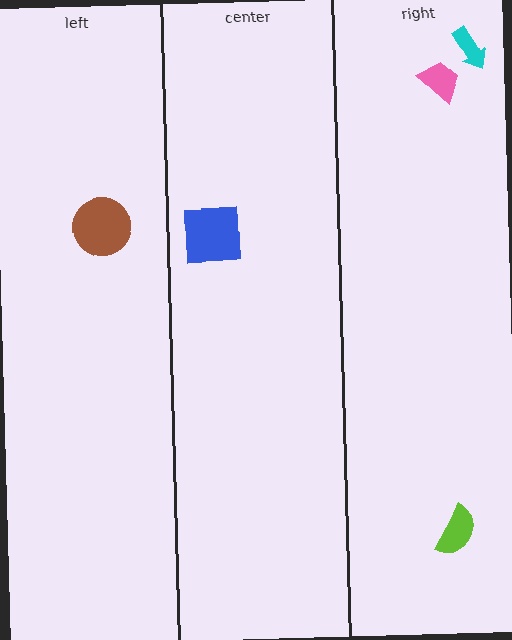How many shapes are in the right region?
3.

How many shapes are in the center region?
1.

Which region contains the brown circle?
The left region.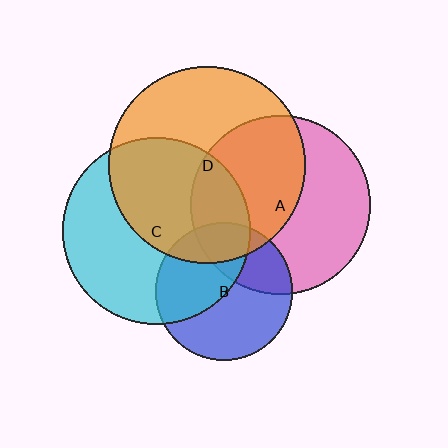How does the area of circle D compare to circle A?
Approximately 1.2 times.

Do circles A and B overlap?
Yes.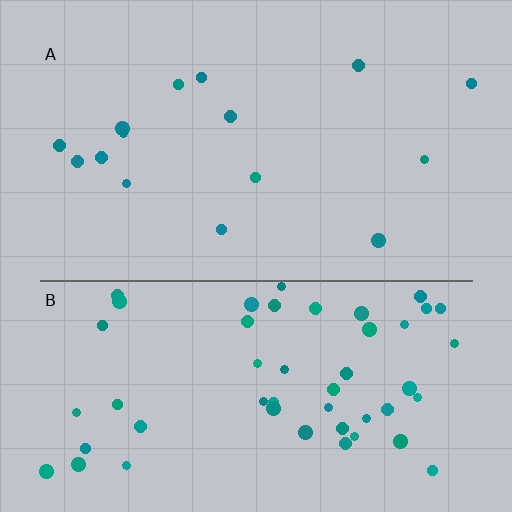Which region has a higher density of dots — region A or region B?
B (the bottom).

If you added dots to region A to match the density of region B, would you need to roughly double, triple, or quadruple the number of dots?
Approximately triple.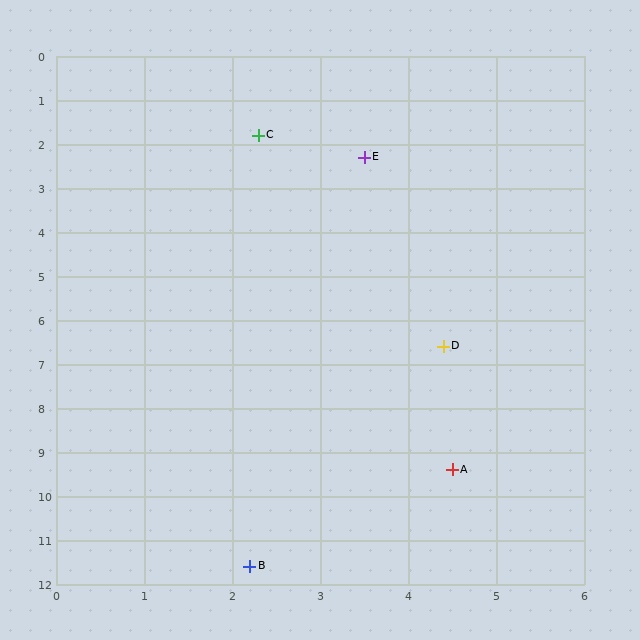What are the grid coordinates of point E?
Point E is at approximately (3.5, 2.3).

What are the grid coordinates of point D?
Point D is at approximately (4.4, 6.6).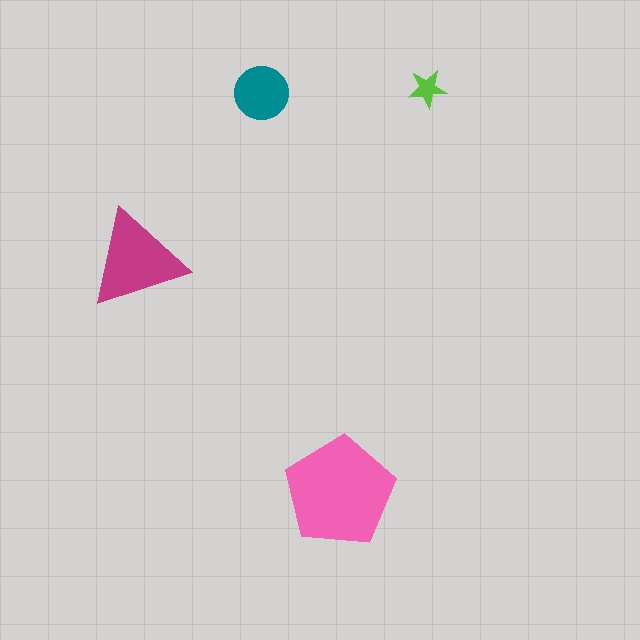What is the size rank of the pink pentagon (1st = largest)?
1st.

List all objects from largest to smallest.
The pink pentagon, the magenta triangle, the teal circle, the lime star.